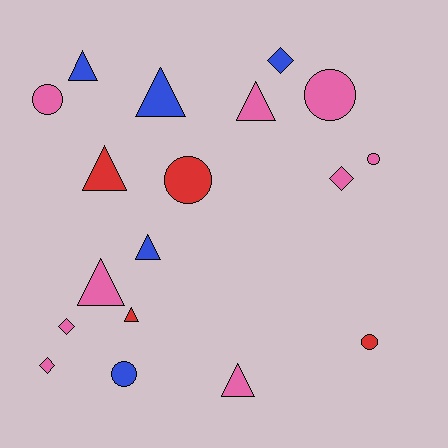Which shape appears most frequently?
Triangle, with 8 objects.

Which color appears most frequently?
Pink, with 9 objects.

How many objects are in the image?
There are 18 objects.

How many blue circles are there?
There is 1 blue circle.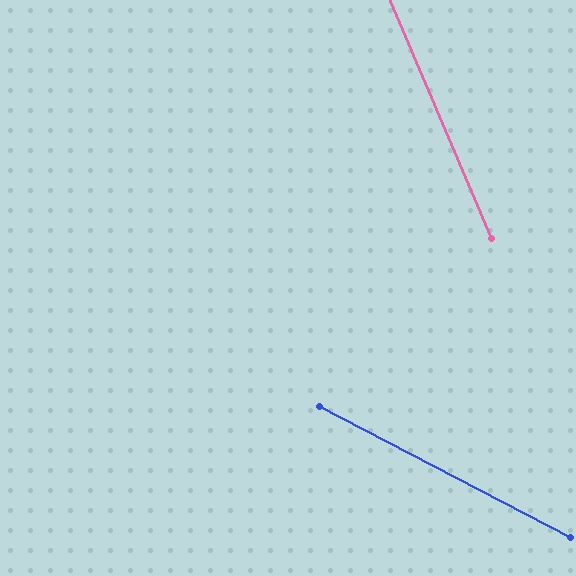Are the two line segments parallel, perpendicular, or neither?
Neither parallel nor perpendicular — they differ by about 39°.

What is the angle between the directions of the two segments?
Approximately 39 degrees.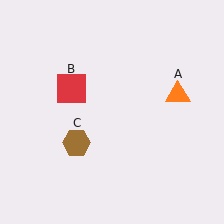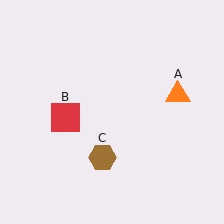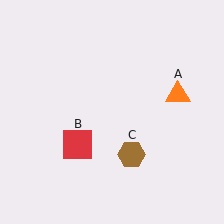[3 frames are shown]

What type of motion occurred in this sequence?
The red square (object B), brown hexagon (object C) rotated counterclockwise around the center of the scene.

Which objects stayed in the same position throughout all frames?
Orange triangle (object A) remained stationary.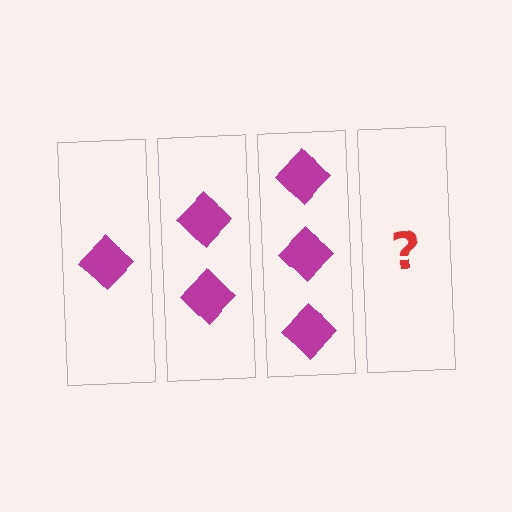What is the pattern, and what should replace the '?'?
The pattern is that each step adds one more diamond. The '?' should be 4 diamonds.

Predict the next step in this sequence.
The next step is 4 diamonds.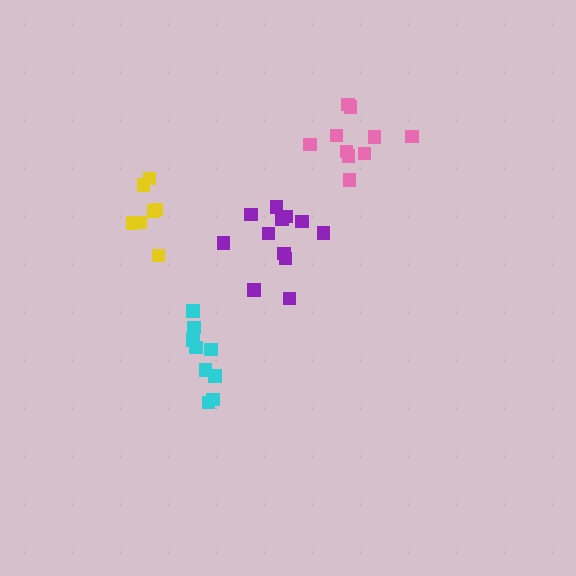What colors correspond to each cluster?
The clusters are colored: pink, yellow, purple, cyan.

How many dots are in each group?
Group 1: 10 dots, Group 2: 7 dots, Group 3: 12 dots, Group 4: 9 dots (38 total).